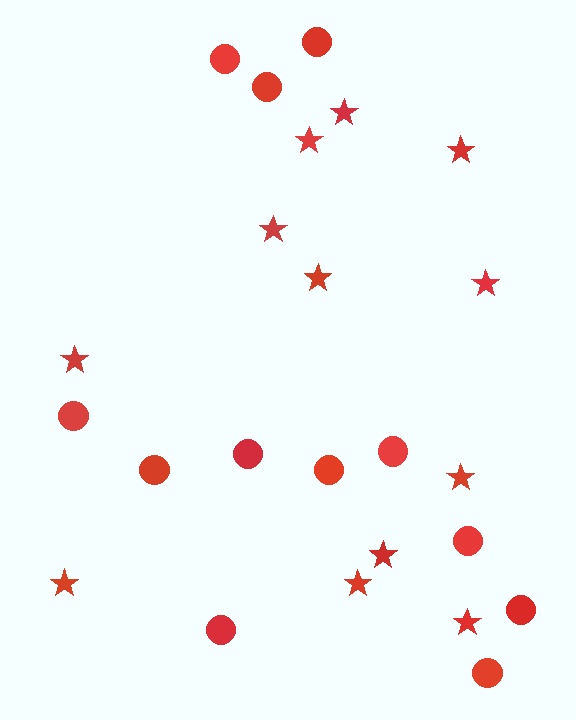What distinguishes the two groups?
There are 2 groups: one group of circles (12) and one group of stars (12).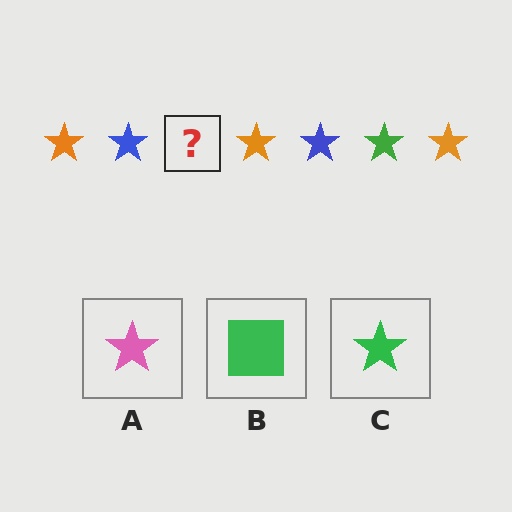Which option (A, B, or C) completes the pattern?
C.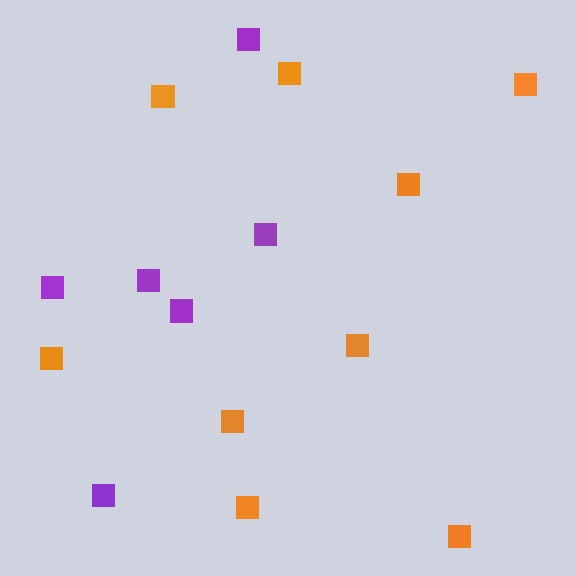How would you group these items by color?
There are 2 groups: one group of purple squares (6) and one group of orange squares (9).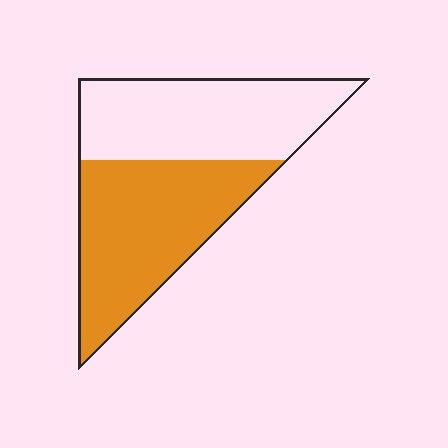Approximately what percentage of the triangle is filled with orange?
Approximately 50%.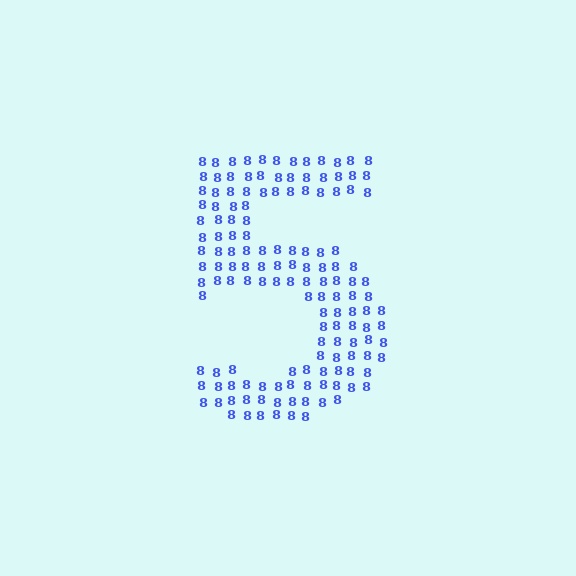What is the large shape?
The large shape is the digit 5.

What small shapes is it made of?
It is made of small digit 8's.